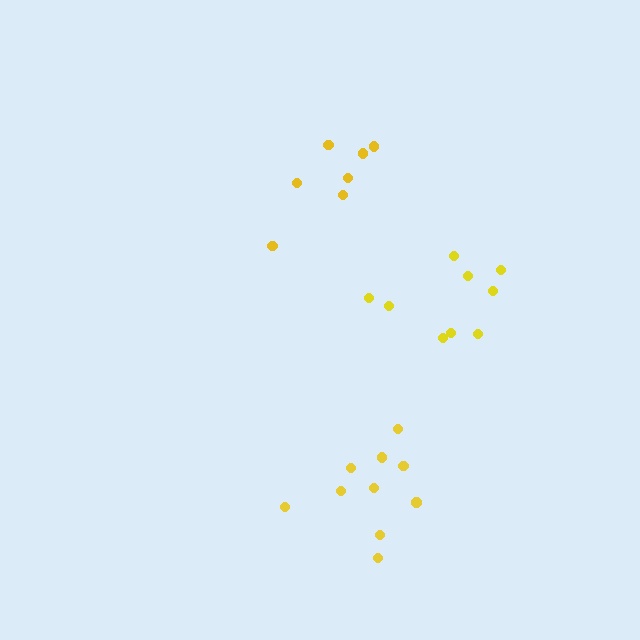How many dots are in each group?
Group 1: 10 dots, Group 2: 9 dots, Group 3: 7 dots (26 total).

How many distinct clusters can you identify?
There are 3 distinct clusters.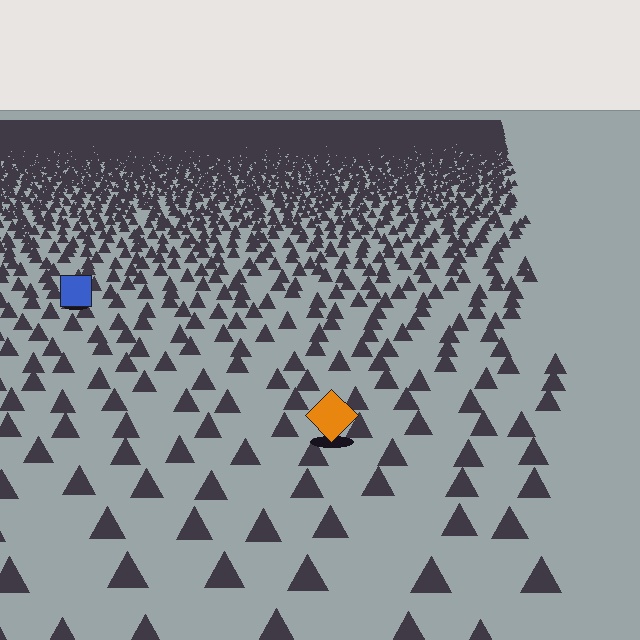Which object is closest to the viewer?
The orange diamond is closest. The texture marks near it are larger and more spread out.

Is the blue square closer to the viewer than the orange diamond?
No. The orange diamond is closer — you can tell from the texture gradient: the ground texture is coarser near it.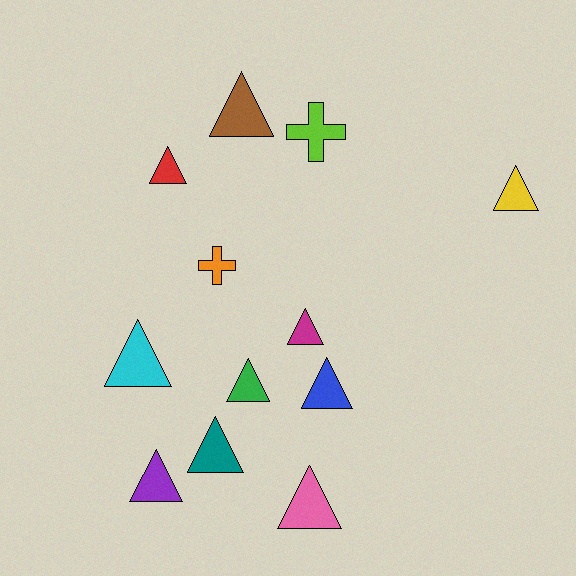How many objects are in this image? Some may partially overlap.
There are 12 objects.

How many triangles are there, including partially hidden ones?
There are 10 triangles.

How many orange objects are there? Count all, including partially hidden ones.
There is 1 orange object.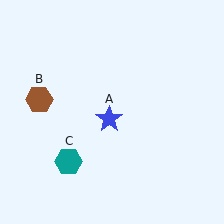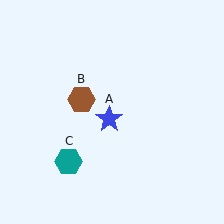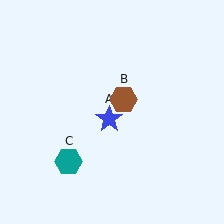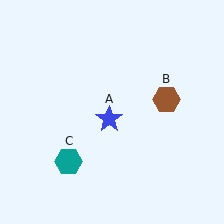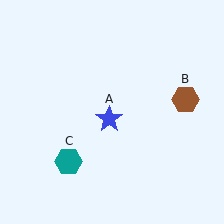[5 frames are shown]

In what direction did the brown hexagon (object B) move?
The brown hexagon (object B) moved right.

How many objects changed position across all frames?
1 object changed position: brown hexagon (object B).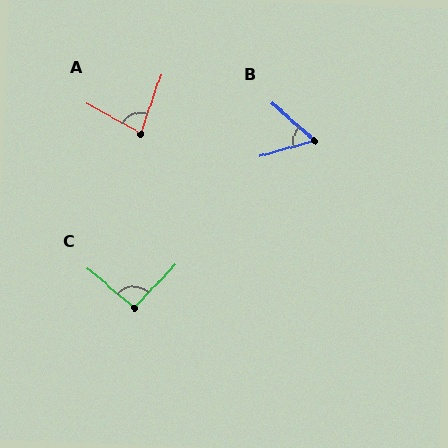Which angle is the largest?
C, at approximately 94 degrees.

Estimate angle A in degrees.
Approximately 80 degrees.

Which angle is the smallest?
B, at approximately 58 degrees.